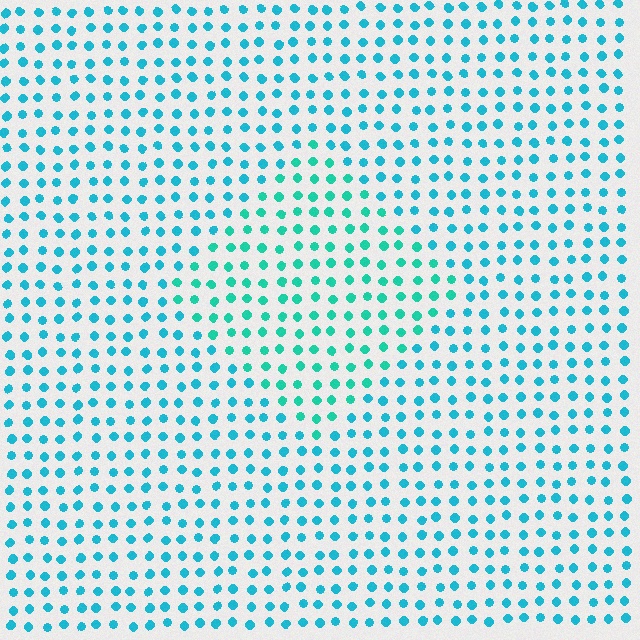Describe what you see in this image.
The image is filled with small cyan elements in a uniform arrangement. A diamond-shaped region is visible where the elements are tinted to a slightly different hue, forming a subtle color boundary.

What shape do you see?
I see a diamond.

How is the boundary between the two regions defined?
The boundary is defined purely by a slight shift in hue (about 22 degrees). Spacing, size, and orientation are identical on both sides.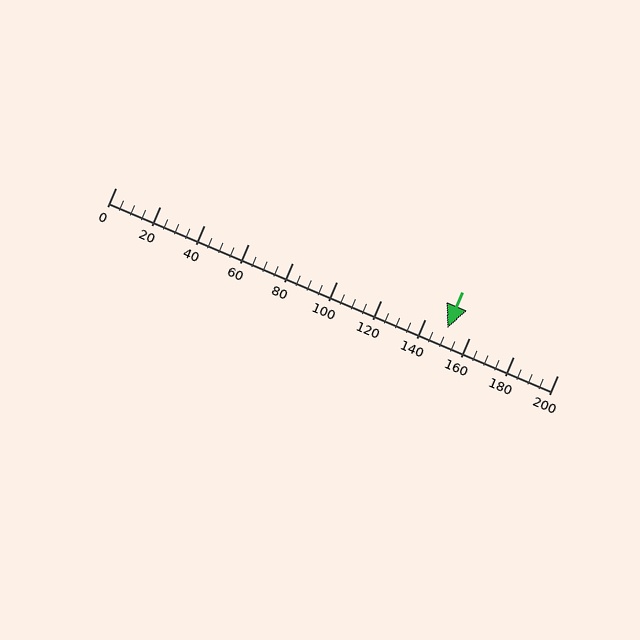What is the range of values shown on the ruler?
The ruler shows values from 0 to 200.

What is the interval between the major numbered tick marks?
The major tick marks are spaced 20 units apart.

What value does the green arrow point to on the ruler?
The green arrow points to approximately 150.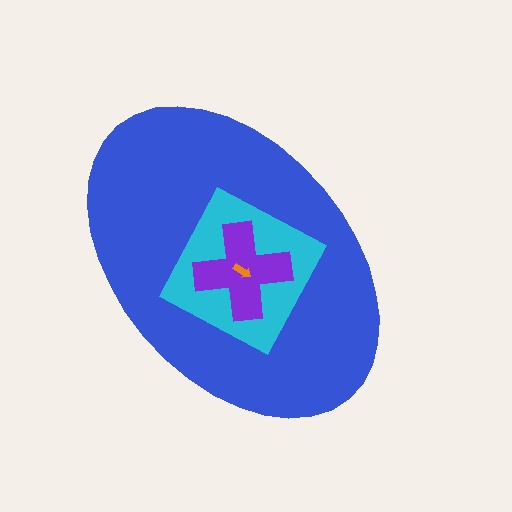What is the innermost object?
The orange arrow.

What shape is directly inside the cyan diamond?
The purple cross.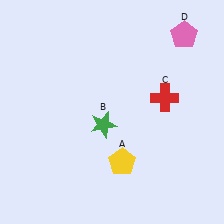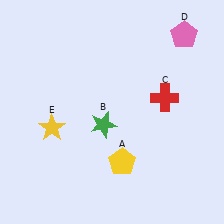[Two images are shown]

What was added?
A yellow star (E) was added in Image 2.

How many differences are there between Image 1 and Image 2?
There is 1 difference between the two images.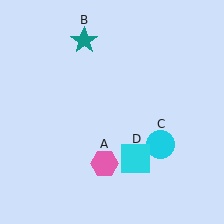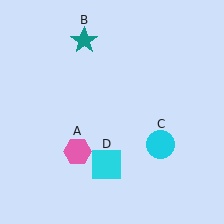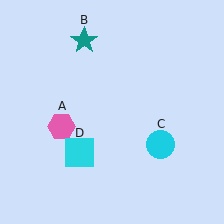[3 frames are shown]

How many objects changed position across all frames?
2 objects changed position: pink hexagon (object A), cyan square (object D).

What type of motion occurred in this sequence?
The pink hexagon (object A), cyan square (object D) rotated clockwise around the center of the scene.